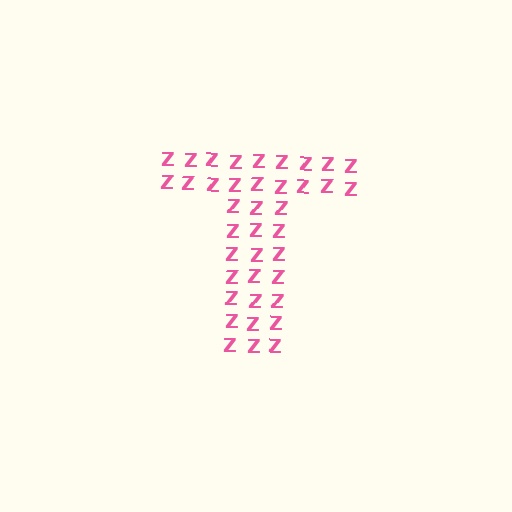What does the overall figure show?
The overall figure shows the letter T.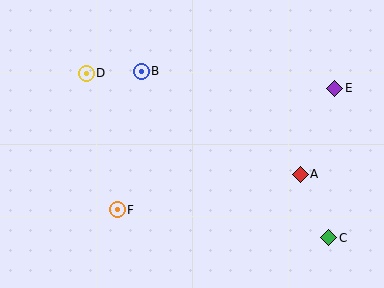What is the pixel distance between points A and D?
The distance between A and D is 237 pixels.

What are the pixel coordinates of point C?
Point C is at (329, 238).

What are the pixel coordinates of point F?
Point F is at (117, 210).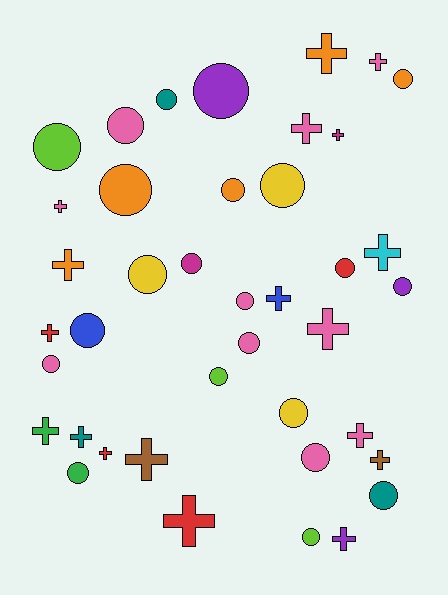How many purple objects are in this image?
There are 3 purple objects.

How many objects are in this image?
There are 40 objects.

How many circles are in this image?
There are 22 circles.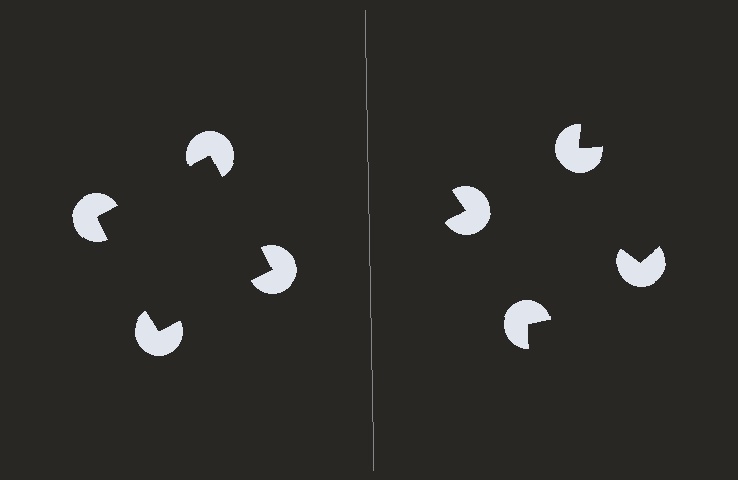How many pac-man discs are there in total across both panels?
8 — 4 on each side.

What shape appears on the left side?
An illusory square.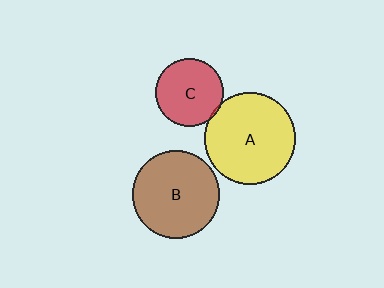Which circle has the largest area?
Circle A (yellow).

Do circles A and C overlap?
Yes.